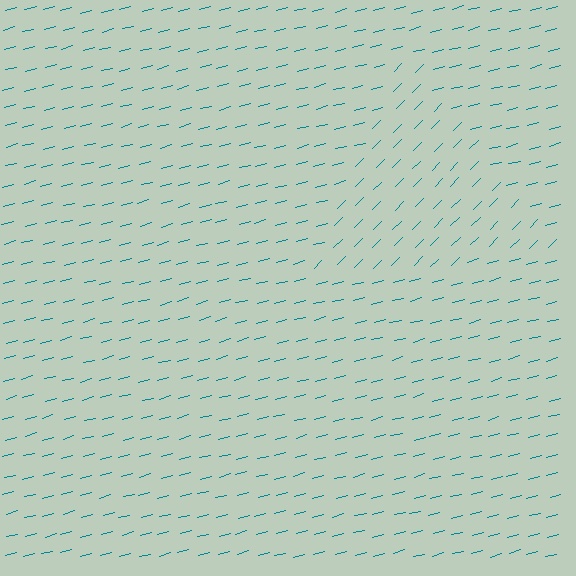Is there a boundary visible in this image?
Yes, there is a texture boundary formed by a change in line orientation.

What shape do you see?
I see a triangle.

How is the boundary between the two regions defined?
The boundary is defined purely by a change in line orientation (approximately 30 degrees difference). All lines are the same color and thickness.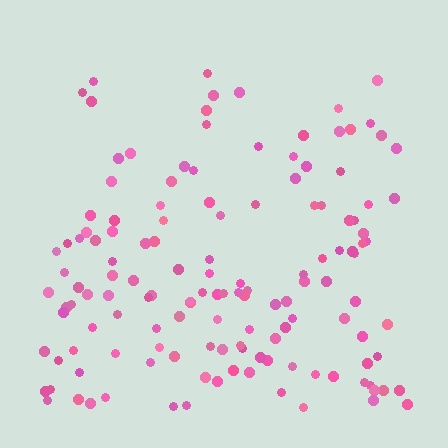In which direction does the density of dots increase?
From top to bottom, with the bottom side densest.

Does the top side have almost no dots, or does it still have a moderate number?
Still a moderate number, just noticeably fewer than the bottom.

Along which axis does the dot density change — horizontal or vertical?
Vertical.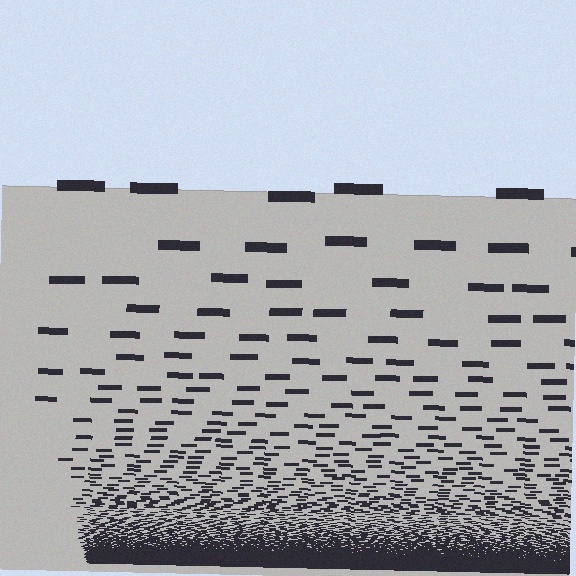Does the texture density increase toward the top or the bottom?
Density increases toward the bottom.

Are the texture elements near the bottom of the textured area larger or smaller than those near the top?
Smaller. The gradient is inverted — elements near the bottom are smaller and denser.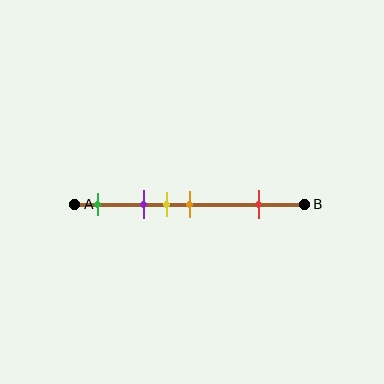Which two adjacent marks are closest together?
The yellow and orange marks are the closest adjacent pair.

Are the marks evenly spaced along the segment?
No, the marks are not evenly spaced.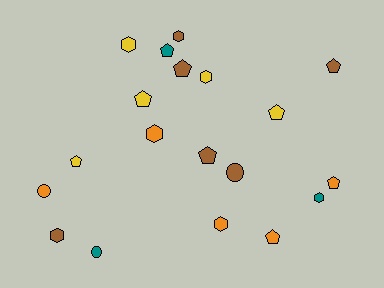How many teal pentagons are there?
There is 1 teal pentagon.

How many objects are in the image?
There are 19 objects.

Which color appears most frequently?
Brown, with 6 objects.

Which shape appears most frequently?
Pentagon, with 9 objects.